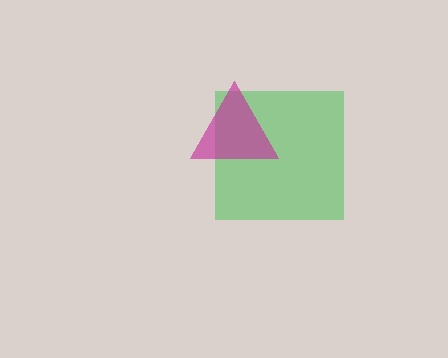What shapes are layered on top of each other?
The layered shapes are: a green square, a magenta triangle.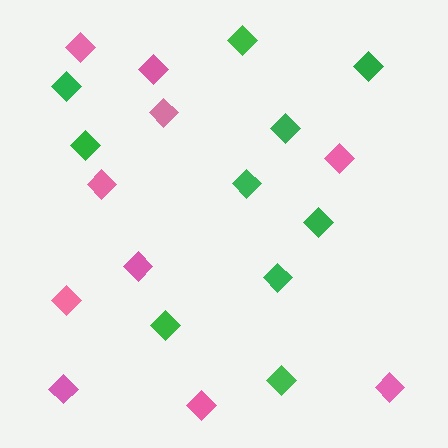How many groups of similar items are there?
There are 2 groups: one group of green diamonds (10) and one group of pink diamonds (10).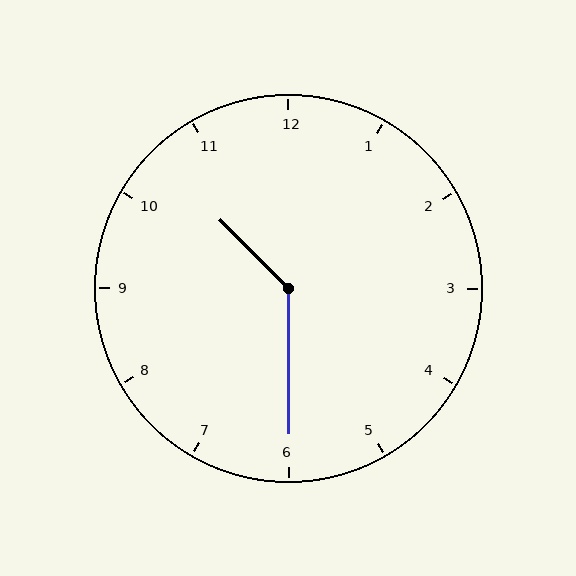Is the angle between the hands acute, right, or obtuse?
It is obtuse.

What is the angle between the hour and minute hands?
Approximately 135 degrees.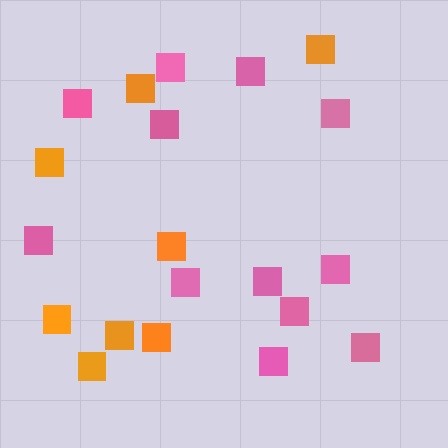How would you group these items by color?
There are 2 groups: one group of pink squares (12) and one group of orange squares (8).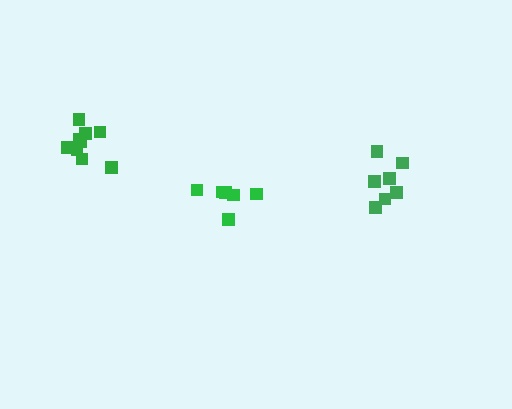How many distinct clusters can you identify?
There are 3 distinct clusters.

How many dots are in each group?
Group 1: 6 dots, Group 2: 9 dots, Group 3: 7 dots (22 total).